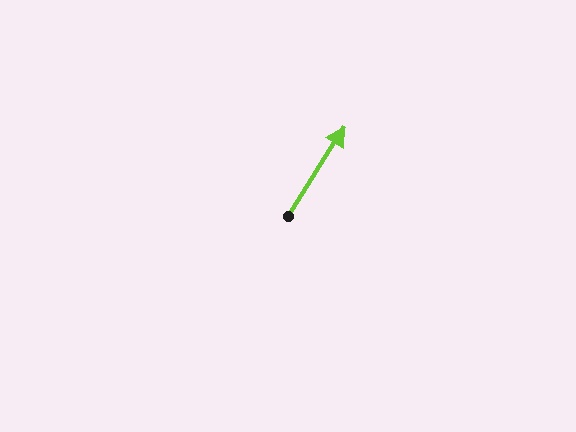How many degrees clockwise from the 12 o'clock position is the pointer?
Approximately 33 degrees.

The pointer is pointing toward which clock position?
Roughly 1 o'clock.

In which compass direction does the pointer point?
Northeast.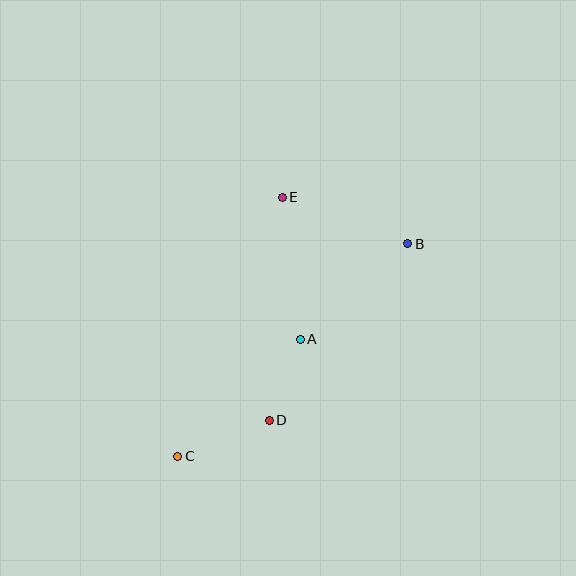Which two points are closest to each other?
Points A and D are closest to each other.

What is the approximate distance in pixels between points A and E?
The distance between A and E is approximately 143 pixels.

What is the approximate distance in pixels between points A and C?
The distance between A and C is approximately 169 pixels.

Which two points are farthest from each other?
Points B and C are farthest from each other.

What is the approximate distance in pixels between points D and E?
The distance between D and E is approximately 223 pixels.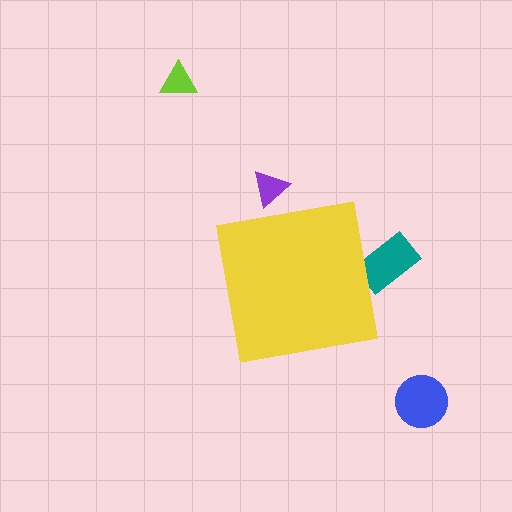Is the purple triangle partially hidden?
Yes, the purple triangle is partially hidden behind the yellow square.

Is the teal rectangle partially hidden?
Yes, the teal rectangle is partially hidden behind the yellow square.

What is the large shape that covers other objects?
A yellow square.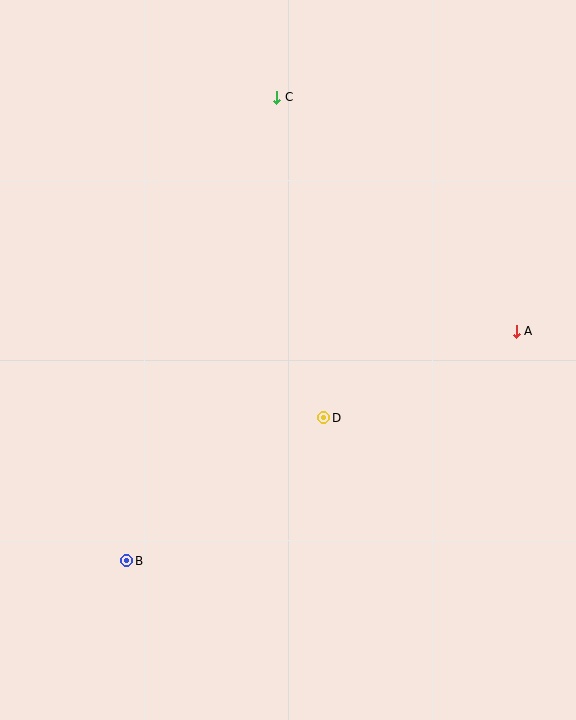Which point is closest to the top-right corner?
Point C is closest to the top-right corner.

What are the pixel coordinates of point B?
Point B is at (127, 561).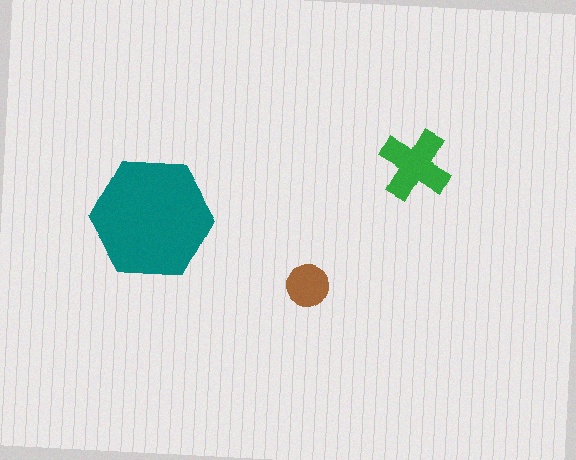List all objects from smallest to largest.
The brown circle, the green cross, the teal hexagon.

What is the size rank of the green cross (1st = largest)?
2nd.